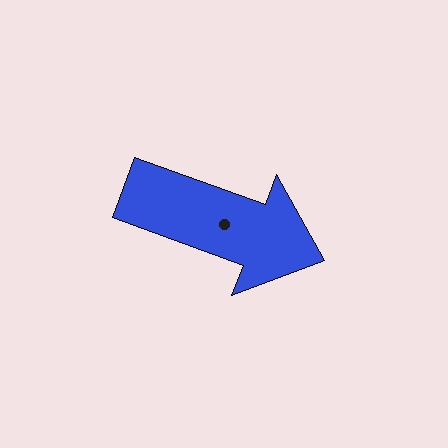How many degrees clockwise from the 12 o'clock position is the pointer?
Approximately 110 degrees.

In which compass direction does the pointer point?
East.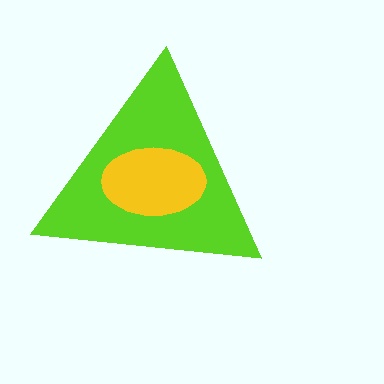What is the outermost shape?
The lime triangle.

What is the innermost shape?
The yellow ellipse.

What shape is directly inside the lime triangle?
The yellow ellipse.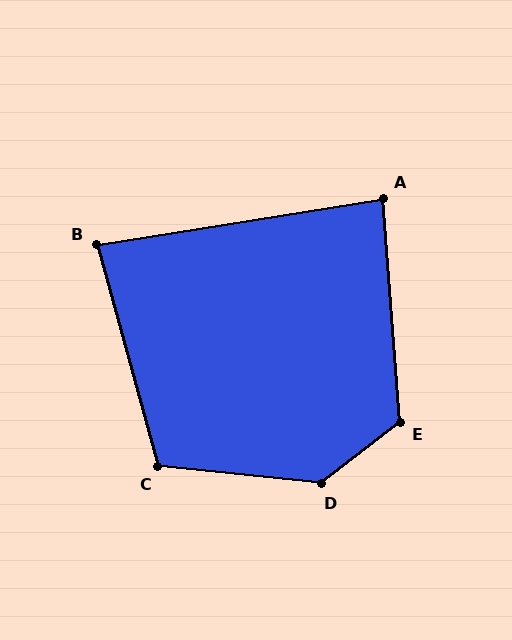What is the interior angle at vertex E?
Approximately 124 degrees (obtuse).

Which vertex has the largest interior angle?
D, at approximately 136 degrees.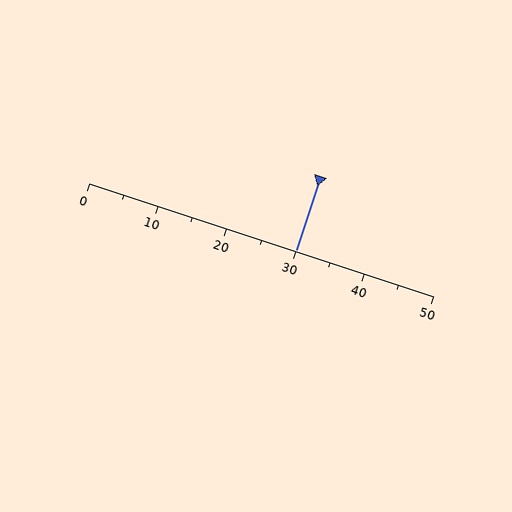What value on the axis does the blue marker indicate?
The marker indicates approximately 30.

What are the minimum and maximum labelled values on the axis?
The axis runs from 0 to 50.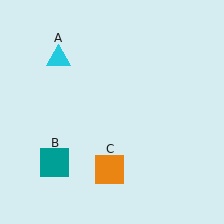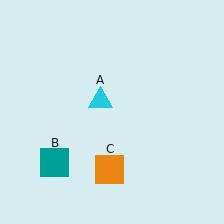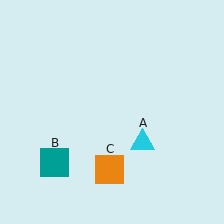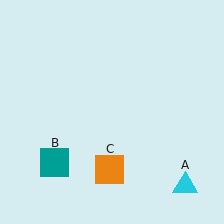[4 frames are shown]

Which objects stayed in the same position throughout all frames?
Teal square (object B) and orange square (object C) remained stationary.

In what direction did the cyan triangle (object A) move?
The cyan triangle (object A) moved down and to the right.